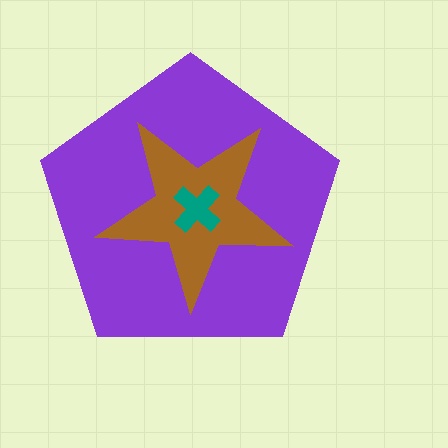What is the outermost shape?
The purple pentagon.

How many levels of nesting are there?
3.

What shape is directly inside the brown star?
The teal cross.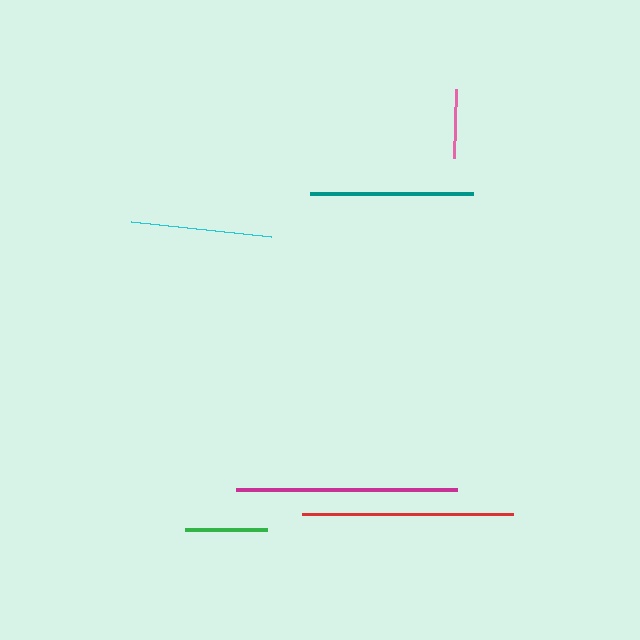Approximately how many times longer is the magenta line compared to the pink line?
The magenta line is approximately 3.2 times the length of the pink line.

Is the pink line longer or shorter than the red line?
The red line is longer than the pink line.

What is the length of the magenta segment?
The magenta segment is approximately 222 pixels long.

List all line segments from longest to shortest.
From longest to shortest: magenta, red, teal, cyan, green, pink.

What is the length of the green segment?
The green segment is approximately 83 pixels long.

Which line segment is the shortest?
The pink line is the shortest at approximately 68 pixels.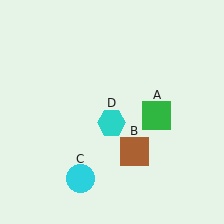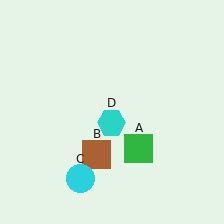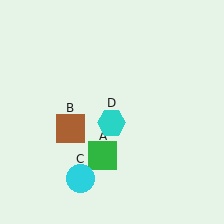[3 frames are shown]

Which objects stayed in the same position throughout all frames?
Cyan circle (object C) and cyan hexagon (object D) remained stationary.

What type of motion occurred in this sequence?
The green square (object A), brown square (object B) rotated clockwise around the center of the scene.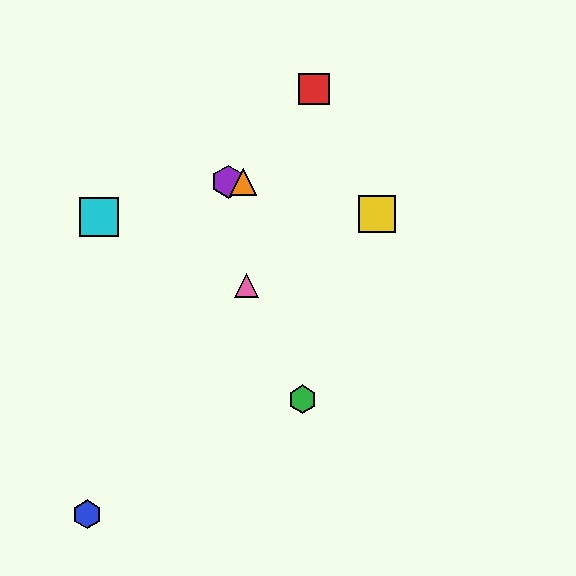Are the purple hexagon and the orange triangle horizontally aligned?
Yes, both are at y≈182.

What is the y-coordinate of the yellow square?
The yellow square is at y≈214.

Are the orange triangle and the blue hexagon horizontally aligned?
No, the orange triangle is at y≈182 and the blue hexagon is at y≈514.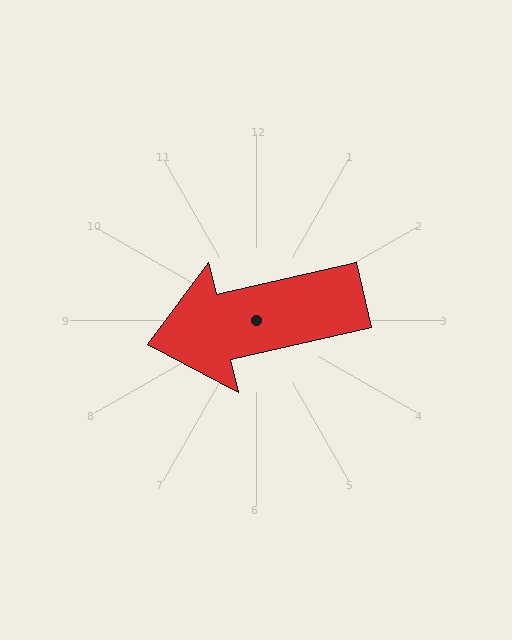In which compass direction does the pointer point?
West.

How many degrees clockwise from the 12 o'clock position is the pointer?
Approximately 257 degrees.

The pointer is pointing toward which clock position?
Roughly 9 o'clock.